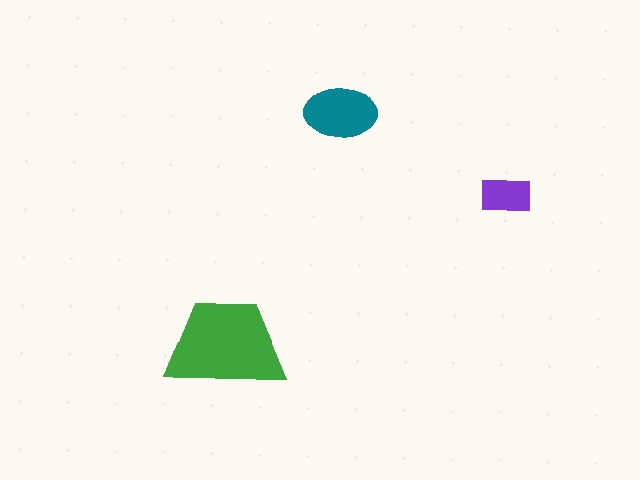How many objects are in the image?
There are 3 objects in the image.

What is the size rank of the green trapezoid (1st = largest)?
1st.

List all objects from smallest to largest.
The purple rectangle, the teal ellipse, the green trapezoid.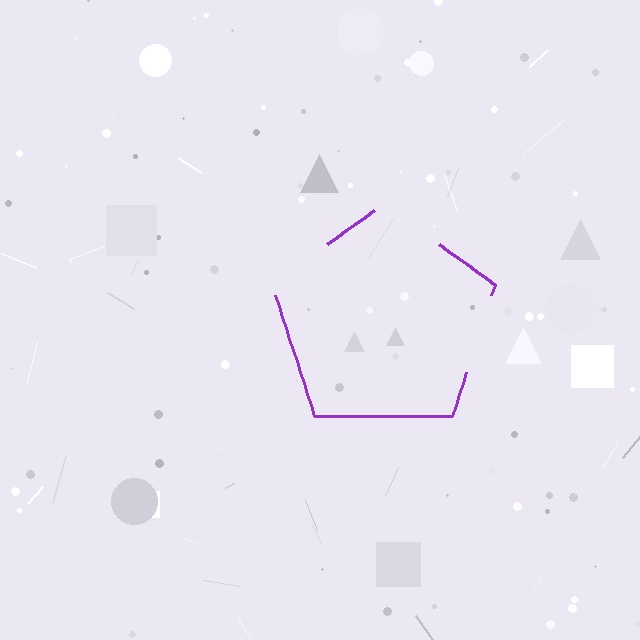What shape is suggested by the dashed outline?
The dashed outline suggests a pentagon.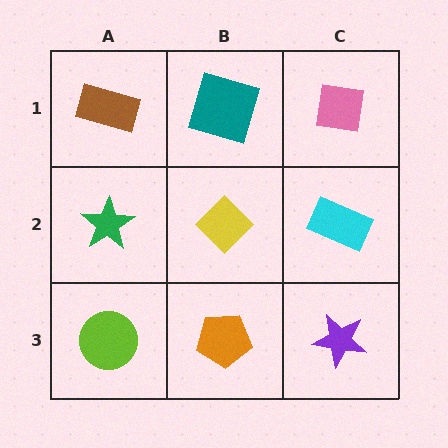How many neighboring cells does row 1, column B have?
3.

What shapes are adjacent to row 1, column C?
A cyan rectangle (row 2, column C), a teal square (row 1, column B).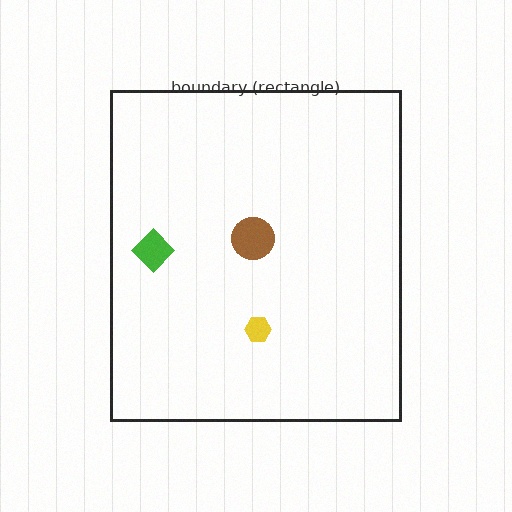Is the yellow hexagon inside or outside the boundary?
Inside.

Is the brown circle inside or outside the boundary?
Inside.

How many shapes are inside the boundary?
3 inside, 0 outside.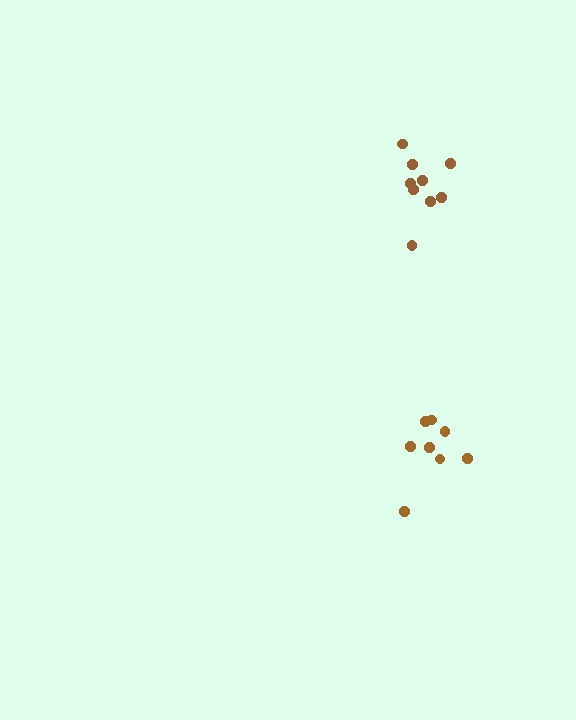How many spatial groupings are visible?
There are 2 spatial groupings.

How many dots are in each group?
Group 1: 9 dots, Group 2: 8 dots (17 total).